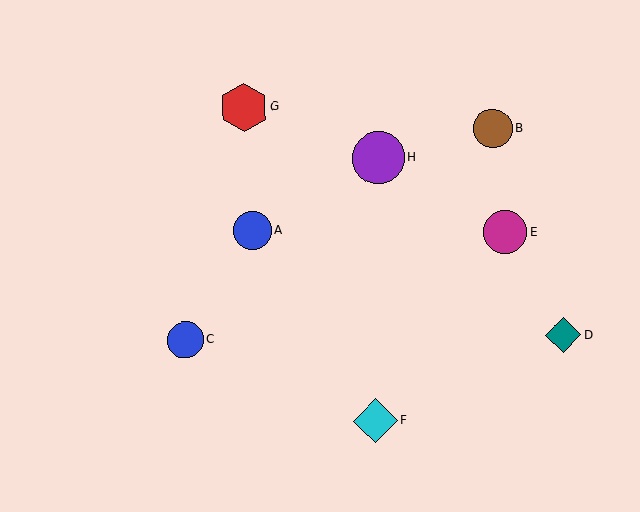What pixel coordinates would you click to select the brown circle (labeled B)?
Click at (493, 128) to select the brown circle B.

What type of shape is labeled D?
Shape D is a teal diamond.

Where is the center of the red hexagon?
The center of the red hexagon is at (244, 107).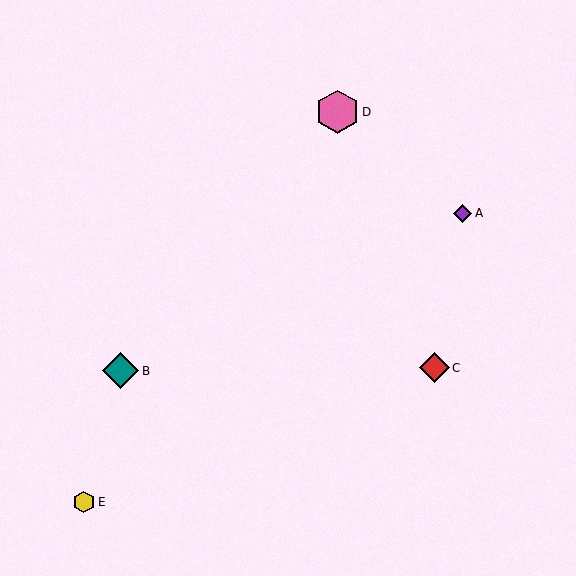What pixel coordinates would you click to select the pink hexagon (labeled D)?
Click at (338, 112) to select the pink hexagon D.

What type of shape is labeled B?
Shape B is a teal diamond.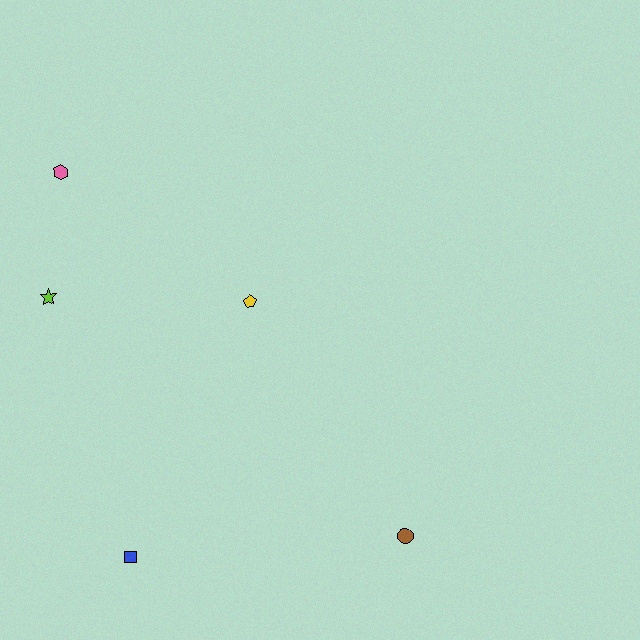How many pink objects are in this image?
There is 1 pink object.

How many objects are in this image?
There are 5 objects.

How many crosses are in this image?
There are no crosses.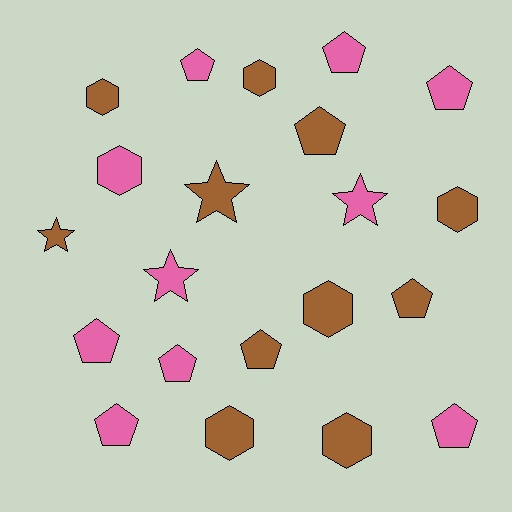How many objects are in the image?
There are 21 objects.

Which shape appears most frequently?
Pentagon, with 10 objects.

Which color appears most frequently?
Brown, with 11 objects.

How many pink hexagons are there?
There is 1 pink hexagon.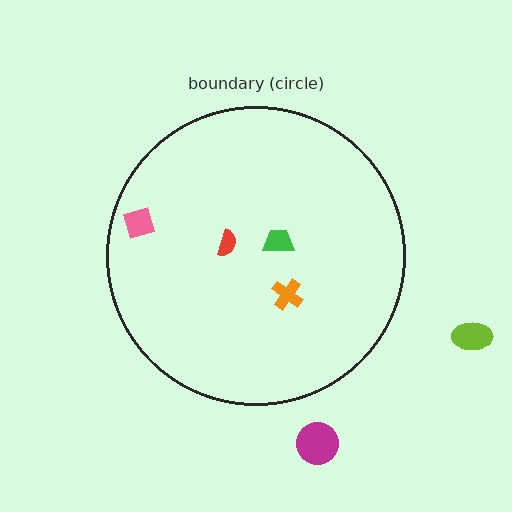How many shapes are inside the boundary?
4 inside, 2 outside.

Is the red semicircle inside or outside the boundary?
Inside.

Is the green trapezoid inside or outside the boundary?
Inside.